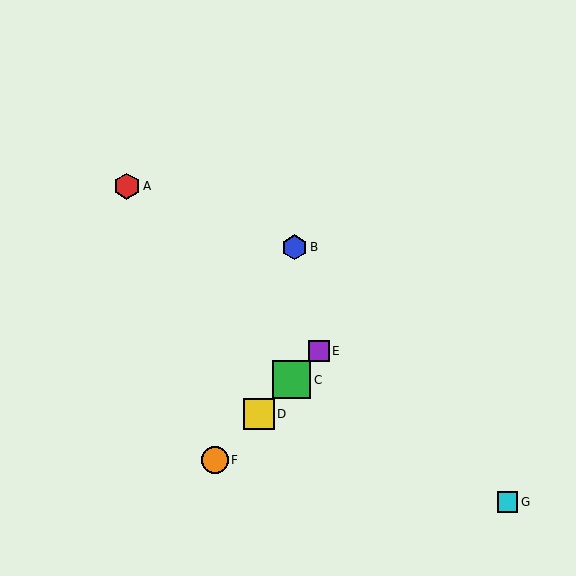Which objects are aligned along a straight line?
Objects C, D, E, F are aligned along a straight line.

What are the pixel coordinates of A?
Object A is at (127, 186).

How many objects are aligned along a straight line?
4 objects (C, D, E, F) are aligned along a straight line.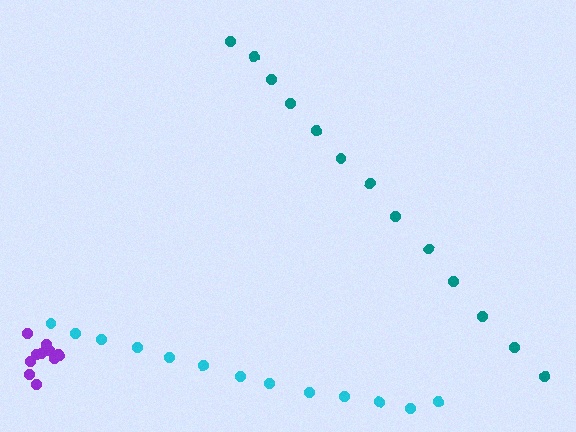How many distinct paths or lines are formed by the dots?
There are 3 distinct paths.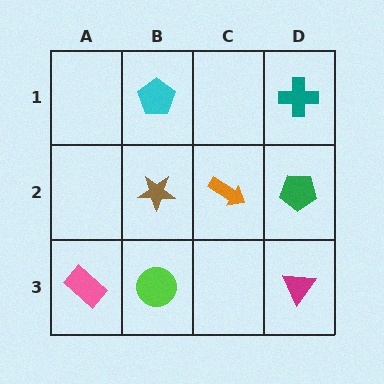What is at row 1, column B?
A cyan pentagon.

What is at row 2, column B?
A brown star.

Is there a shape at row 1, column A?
No, that cell is empty.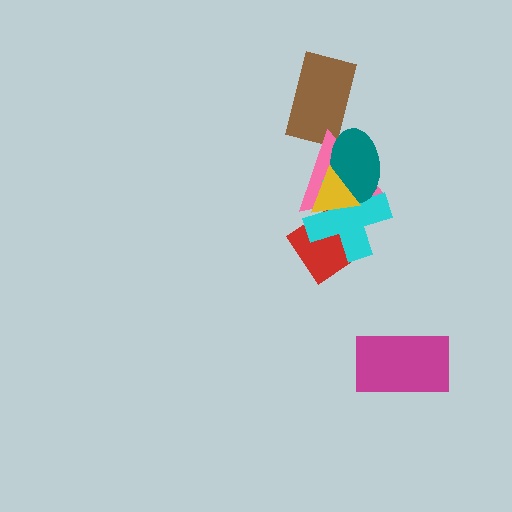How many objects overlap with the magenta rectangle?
0 objects overlap with the magenta rectangle.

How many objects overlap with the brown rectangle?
1 object overlaps with the brown rectangle.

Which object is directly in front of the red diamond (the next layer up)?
The cyan cross is directly in front of the red diamond.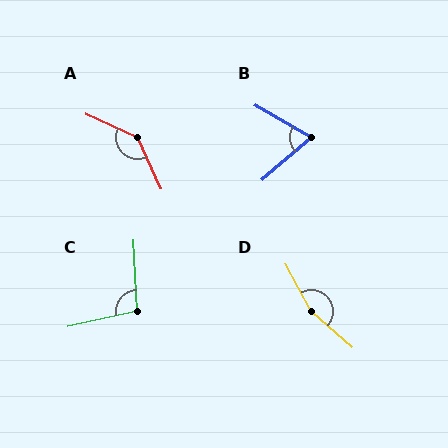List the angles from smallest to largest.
B (70°), C (100°), A (139°), D (159°).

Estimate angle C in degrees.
Approximately 100 degrees.